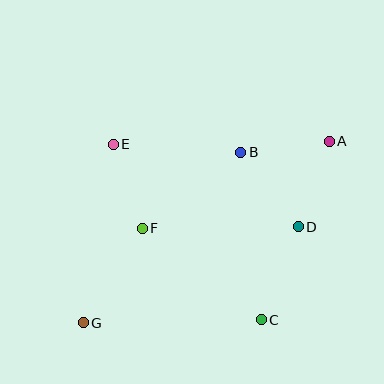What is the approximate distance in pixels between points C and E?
The distance between C and E is approximately 230 pixels.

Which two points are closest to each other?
Points E and F are closest to each other.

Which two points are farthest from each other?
Points A and G are farthest from each other.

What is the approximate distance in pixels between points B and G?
The distance between B and G is approximately 232 pixels.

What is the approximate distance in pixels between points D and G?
The distance between D and G is approximately 235 pixels.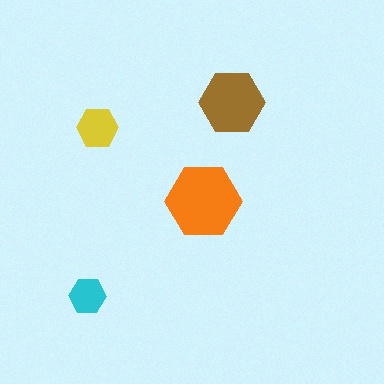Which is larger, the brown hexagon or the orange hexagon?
The orange one.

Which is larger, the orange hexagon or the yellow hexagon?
The orange one.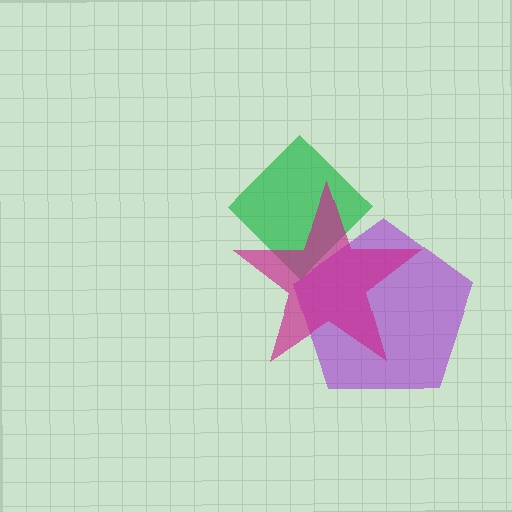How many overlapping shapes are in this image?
There are 3 overlapping shapes in the image.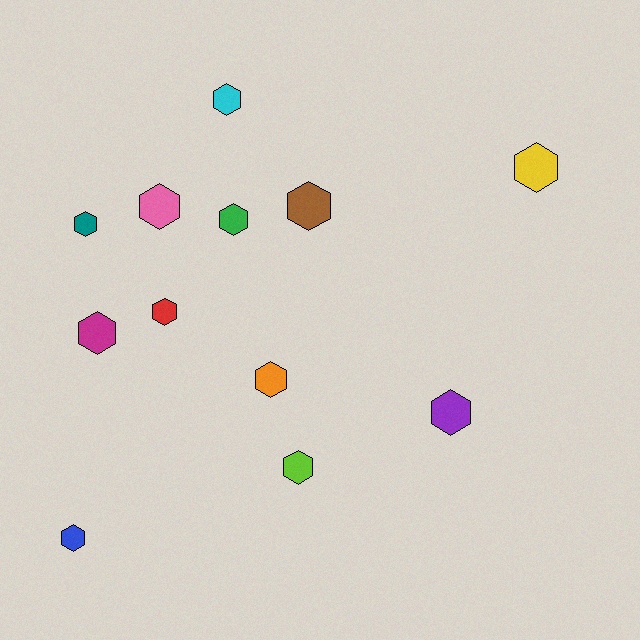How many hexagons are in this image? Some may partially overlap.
There are 12 hexagons.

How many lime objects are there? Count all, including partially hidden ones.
There is 1 lime object.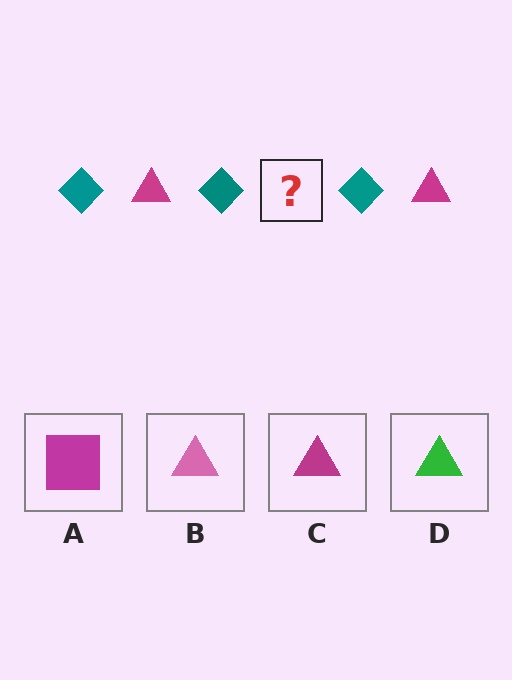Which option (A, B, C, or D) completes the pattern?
C.